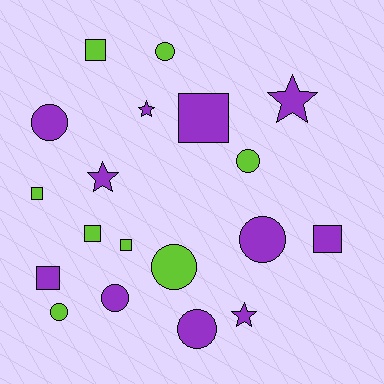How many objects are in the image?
There are 19 objects.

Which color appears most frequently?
Purple, with 11 objects.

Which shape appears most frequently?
Circle, with 8 objects.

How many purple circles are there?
There are 4 purple circles.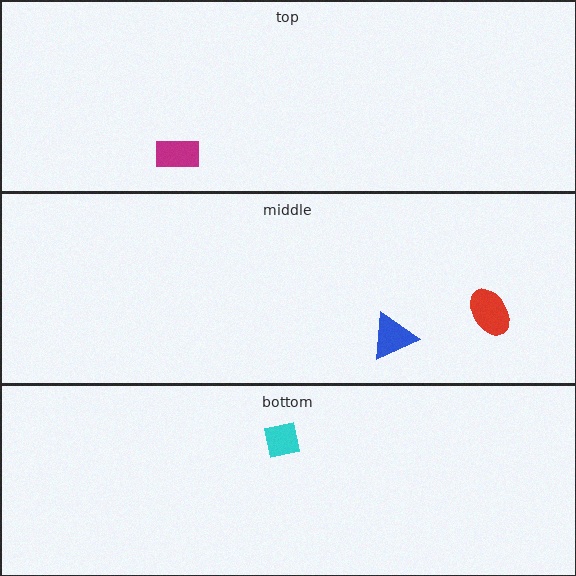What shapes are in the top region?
The magenta rectangle.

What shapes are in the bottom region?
The cyan square.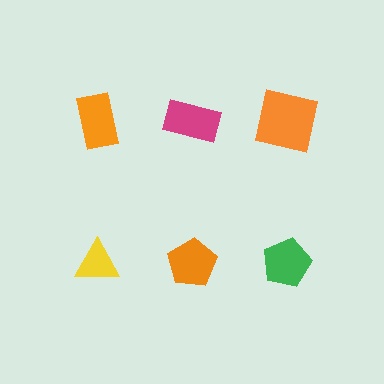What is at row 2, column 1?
A yellow triangle.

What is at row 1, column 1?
An orange rectangle.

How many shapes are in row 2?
3 shapes.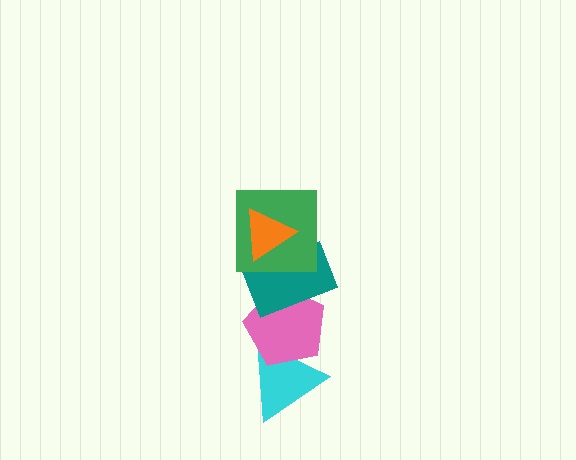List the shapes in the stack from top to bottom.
From top to bottom: the orange triangle, the green square, the teal rectangle, the pink pentagon, the cyan triangle.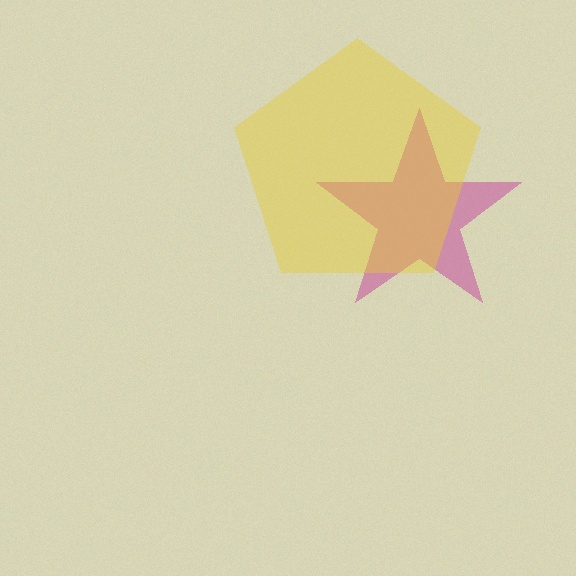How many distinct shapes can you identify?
There are 2 distinct shapes: a magenta star, a yellow pentagon.